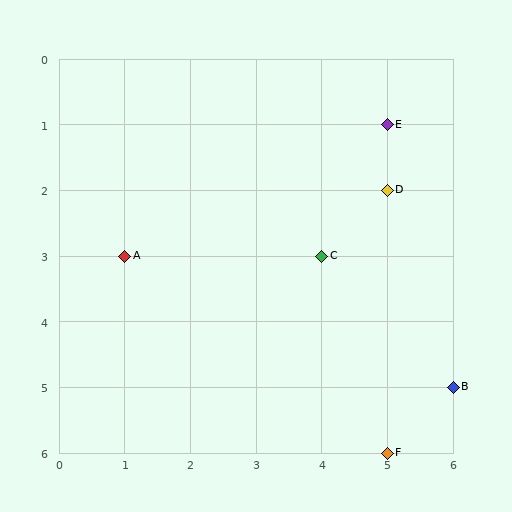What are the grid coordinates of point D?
Point D is at grid coordinates (5, 2).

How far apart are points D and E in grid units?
Points D and E are 1 row apart.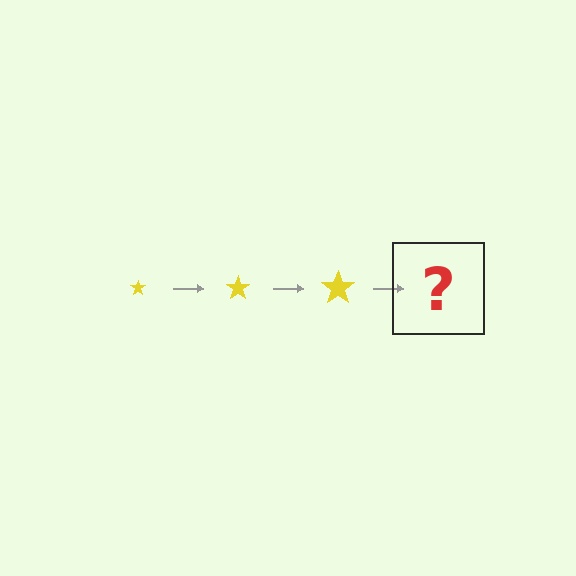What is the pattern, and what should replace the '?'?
The pattern is that the star gets progressively larger each step. The '?' should be a yellow star, larger than the previous one.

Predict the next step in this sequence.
The next step is a yellow star, larger than the previous one.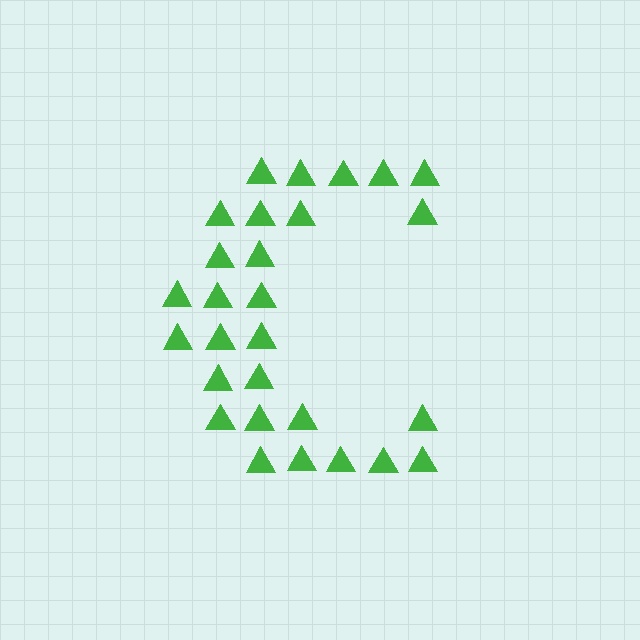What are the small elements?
The small elements are triangles.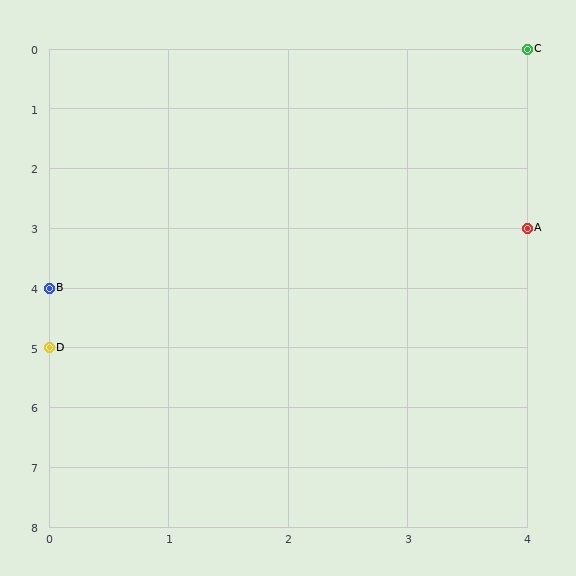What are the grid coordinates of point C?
Point C is at grid coordinates (4, 0).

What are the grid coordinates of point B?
Point B is at grid coordinates (0, 4).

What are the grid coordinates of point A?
Point A is at grid coordinates (4, 3).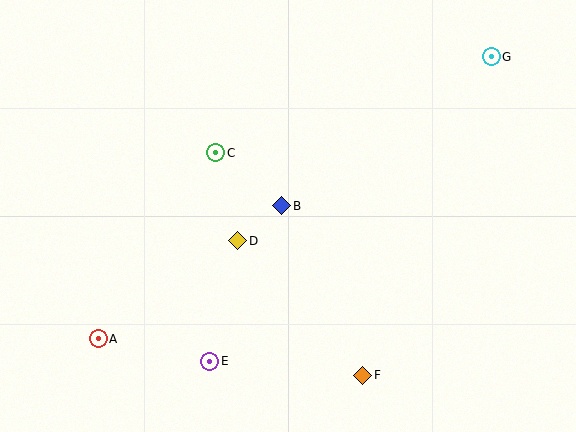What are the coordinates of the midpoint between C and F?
The midpoint between C and F is at (289, 264).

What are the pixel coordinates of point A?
Point A is at (98, 339).